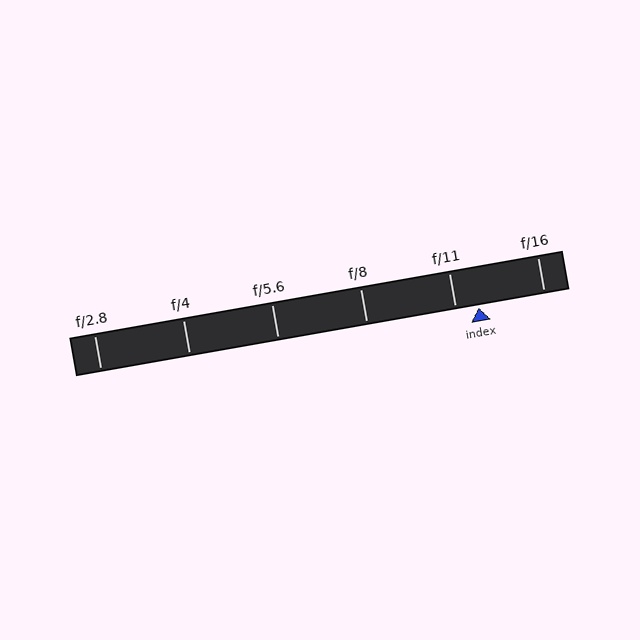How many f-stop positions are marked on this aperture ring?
There are 6 f-stop positions marked.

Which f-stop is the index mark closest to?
The index mark is closest to f/11.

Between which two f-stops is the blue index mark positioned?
The index mark is between f/11 and f/16.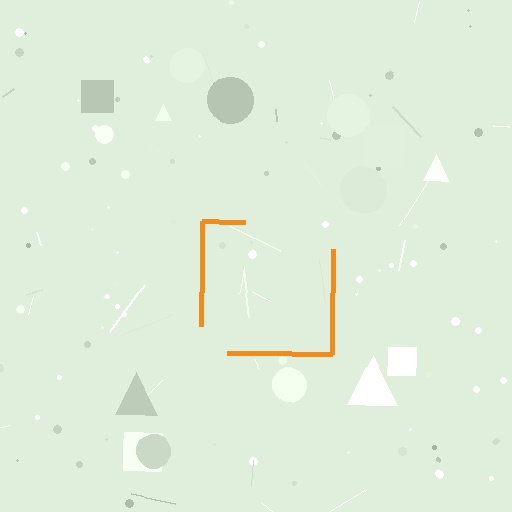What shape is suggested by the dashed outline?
The dashed outline suggests a square.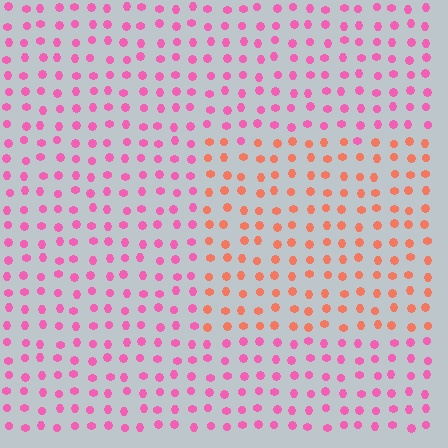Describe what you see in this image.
The image is filled with small pink elements in a uniform arrangement. A rectangle-shaped region is visible where the elements are tinted to a slightly different hue, forming a subtle color boundary.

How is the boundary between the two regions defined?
The boundary is defined purely by a slight shift in hue (about 45 degrees). Spacing, size, and orientation are identical on both sides.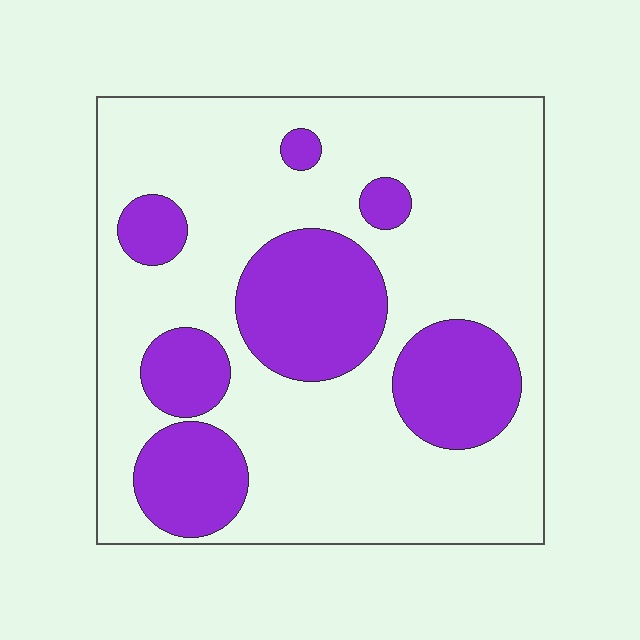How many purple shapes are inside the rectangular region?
7.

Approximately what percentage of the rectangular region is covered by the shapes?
Approximately 30%.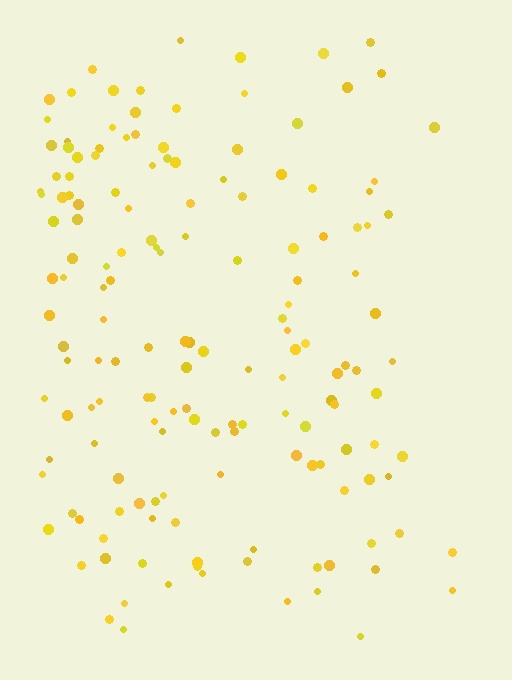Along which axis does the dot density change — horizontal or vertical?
Horizontal.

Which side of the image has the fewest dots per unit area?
The right.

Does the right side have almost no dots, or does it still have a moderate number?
Still a moderate number, just noticeably fewer than the left.